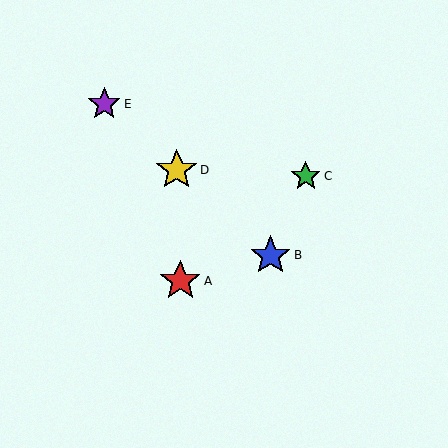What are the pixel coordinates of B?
Object B is at (271, 255).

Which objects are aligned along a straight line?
Objects B, D, E are aligned along a straight line.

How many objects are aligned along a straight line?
3 objects (B, D, E) are aligned along a straight line.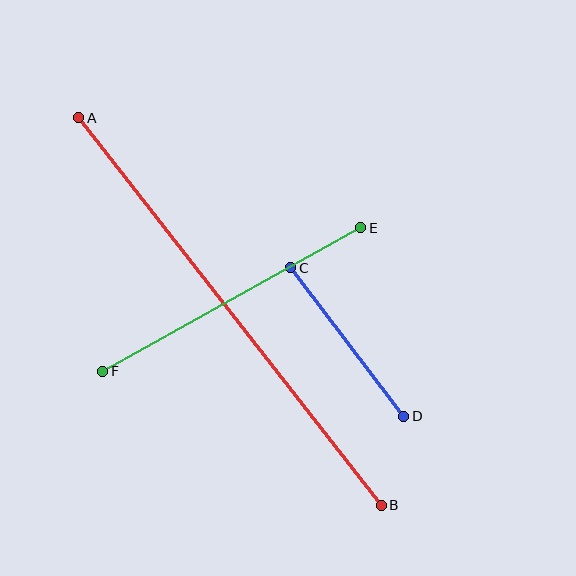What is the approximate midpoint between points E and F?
The midpoint is at approximately (232, 299) pixels.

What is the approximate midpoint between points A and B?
The midpoint is at approximately (230, 312) pixels.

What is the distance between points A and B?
The distance is approximately 492 pixels.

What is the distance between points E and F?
The distance is approximately 295 pixels.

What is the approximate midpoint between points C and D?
The midpoint is at approximately (347, 342) pixels.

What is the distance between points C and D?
The distance is approximately 187 pixels.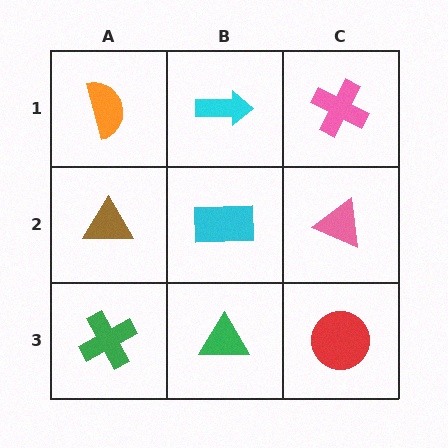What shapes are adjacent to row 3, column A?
A brown triangle (row 2, column A), a green triangle (row 3, column B).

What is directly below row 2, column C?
A red circle.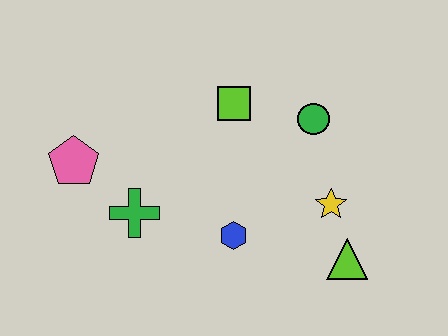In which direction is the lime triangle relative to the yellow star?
The lime triangle is below the yellow star.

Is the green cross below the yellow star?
Yes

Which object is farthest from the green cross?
The lime triangle is farthest from the green cross.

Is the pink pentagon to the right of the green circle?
No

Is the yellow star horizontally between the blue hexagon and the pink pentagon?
No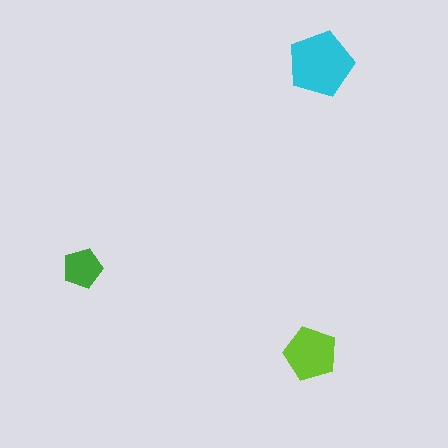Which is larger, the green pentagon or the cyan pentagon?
The cyan one.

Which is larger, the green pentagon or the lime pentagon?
The lime one.